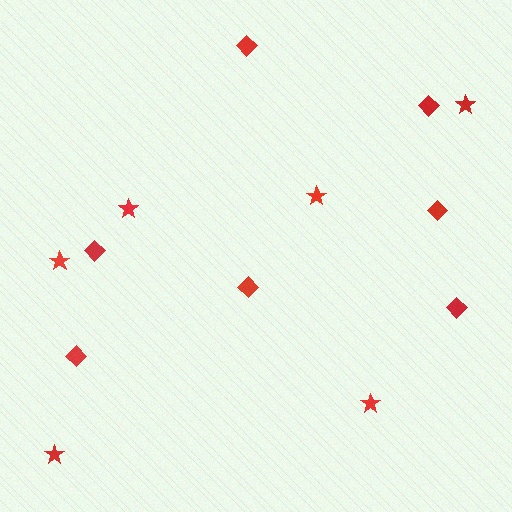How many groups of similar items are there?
There are 2 groups: one group of stars (6) and one group of diamonds (7).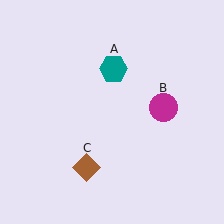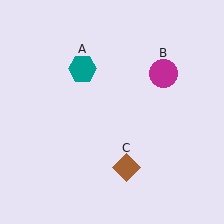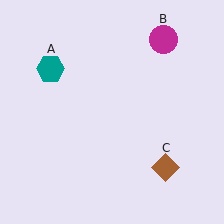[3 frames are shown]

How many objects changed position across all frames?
3 objects changed position: teal hexagon (object A), magenta circle (object B), brown diamond (object C).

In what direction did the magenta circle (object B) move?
The magenta circle (object B) moved up.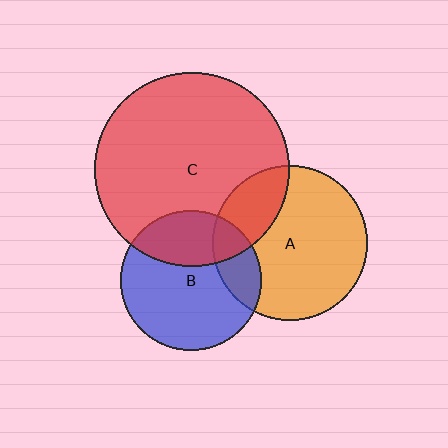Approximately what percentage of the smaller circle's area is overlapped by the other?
Approximately 20%.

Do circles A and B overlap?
Yes.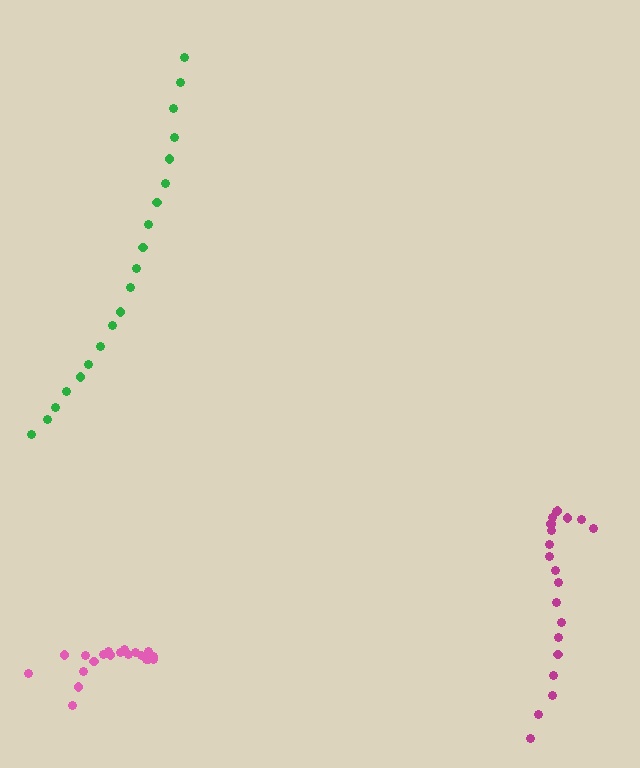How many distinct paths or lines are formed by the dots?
There are 3 distinct paths.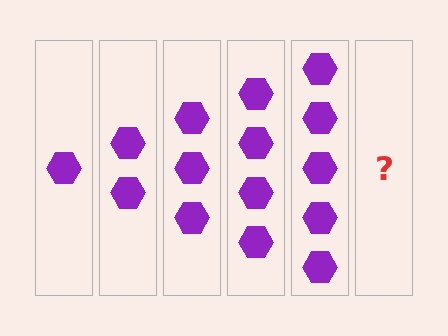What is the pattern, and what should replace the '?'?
The pattern is that each step adds one more hexagon. The '?' should be 6 hexagons.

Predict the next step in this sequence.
The next step is 6 hexagons.